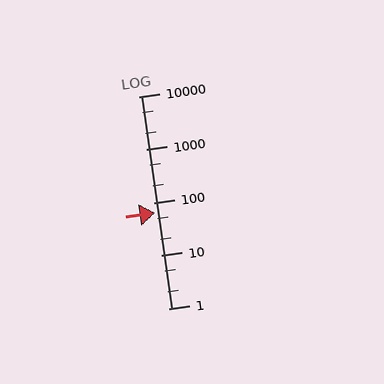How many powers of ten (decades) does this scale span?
The scale spans 4 decades, from 1 to 10000.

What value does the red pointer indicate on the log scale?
The pointer indicates approximately 64.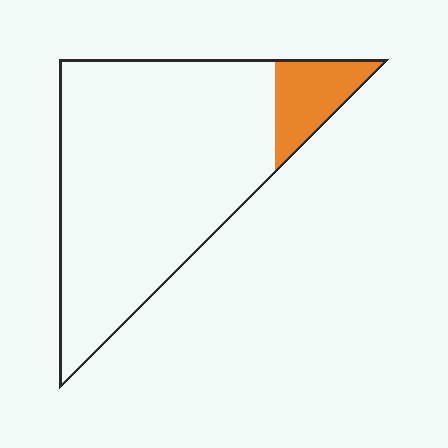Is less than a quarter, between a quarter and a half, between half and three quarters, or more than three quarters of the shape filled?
Less than a quarter.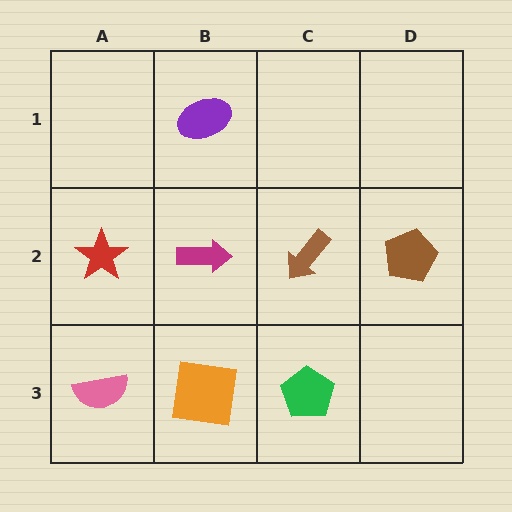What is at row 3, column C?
A green pentagon.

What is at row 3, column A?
A pink semicircle.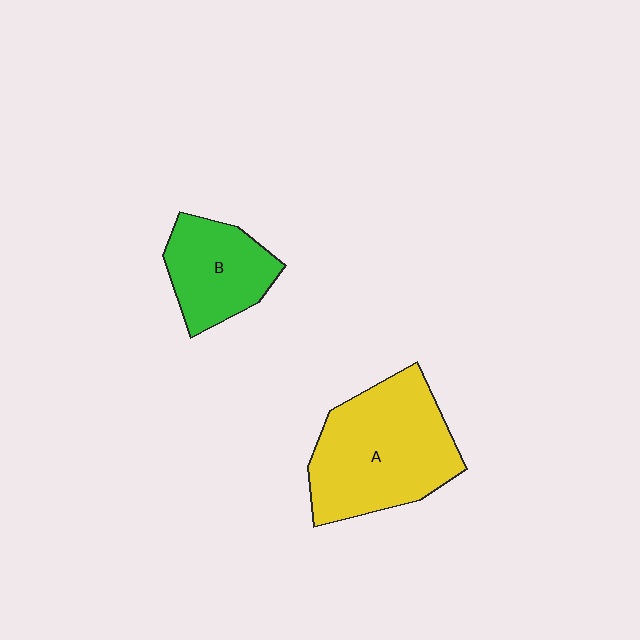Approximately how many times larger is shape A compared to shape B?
Approximately 1.7 times.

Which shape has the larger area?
Shape A (yellow).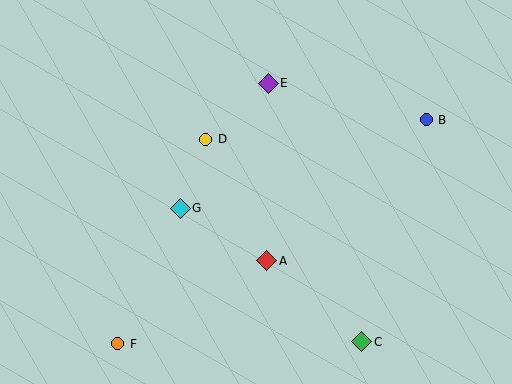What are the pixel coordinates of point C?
Point C is at (362, 342).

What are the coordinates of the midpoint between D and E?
The midpoint between D and E is at (237, 111).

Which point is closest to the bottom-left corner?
Point F is closest to the bottom-left corner.